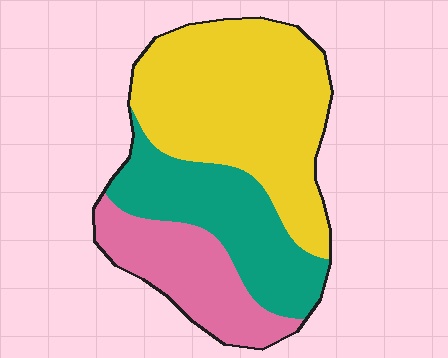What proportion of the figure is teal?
Teal takes up about one quarter (1/4) of the figure.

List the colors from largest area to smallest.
From largest to smallest: yellow, teal, pink.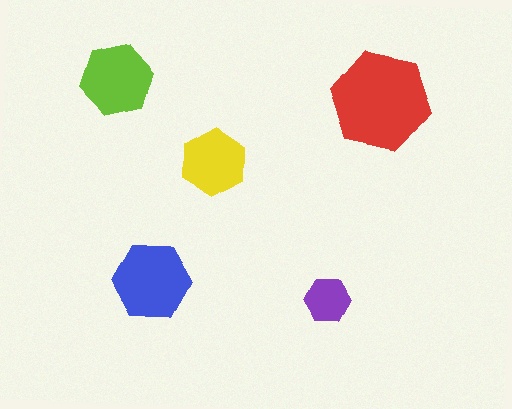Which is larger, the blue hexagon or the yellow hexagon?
The blue one.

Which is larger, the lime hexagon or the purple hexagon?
The lime one.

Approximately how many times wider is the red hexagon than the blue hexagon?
About 1.5 times wider.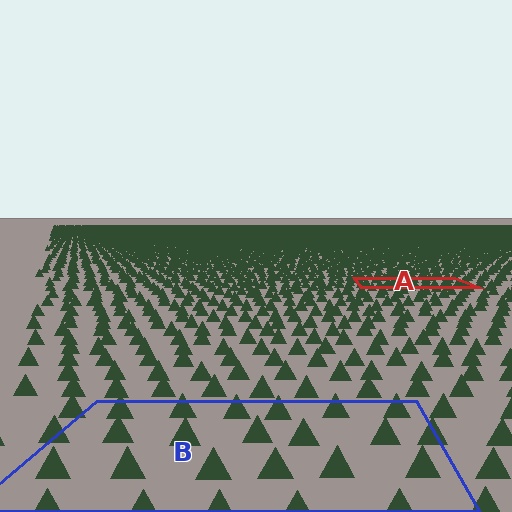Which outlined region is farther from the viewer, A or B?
Region A is farther from the viewer — the texture elements inside it appear smaller and more densely packed.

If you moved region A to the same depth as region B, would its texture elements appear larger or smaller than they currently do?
They would appear larger. At a closer depth, the same texture elements are projected at a bigger on-screen size.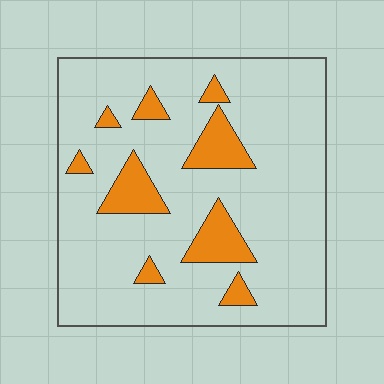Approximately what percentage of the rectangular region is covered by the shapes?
Approximately 15%.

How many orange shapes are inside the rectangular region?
9.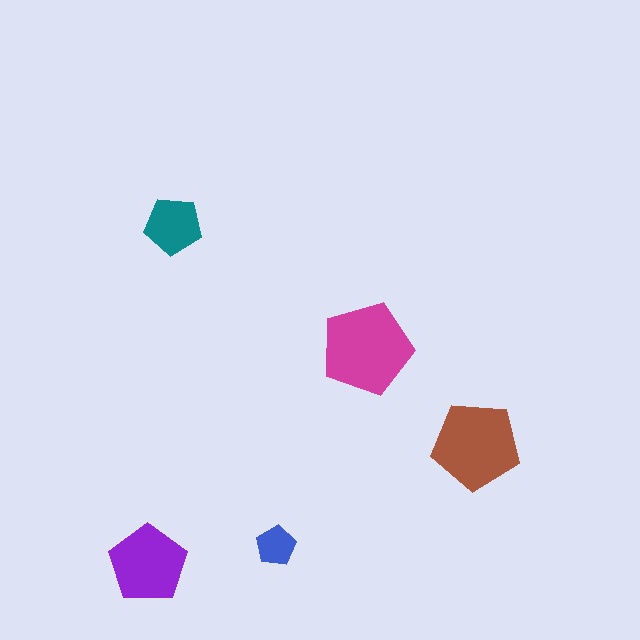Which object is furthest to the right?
The brown pentagon is rightmost.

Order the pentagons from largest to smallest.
the magenta one, the brown one, the purple one, the teal one, the blue one.